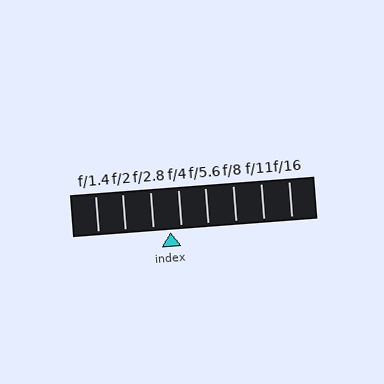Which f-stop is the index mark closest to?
The index mark is closest to f/4.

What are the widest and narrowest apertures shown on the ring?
The widest aperture shown is f/1.4 and the narrowest is f/16.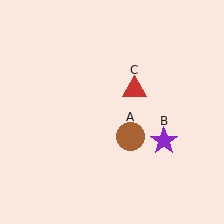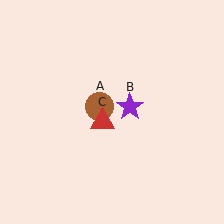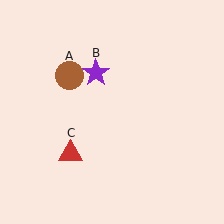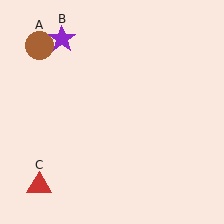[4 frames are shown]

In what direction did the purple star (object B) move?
The purple star (object B) moved up and to the left.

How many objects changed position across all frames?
3 objects changed position: brown circle (object A), purple star (object B), red triangle (object C).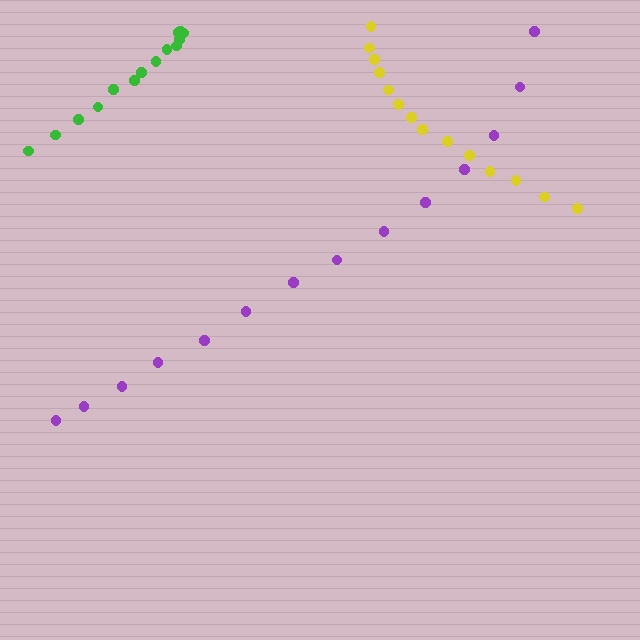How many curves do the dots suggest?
There are 3 distinct paths.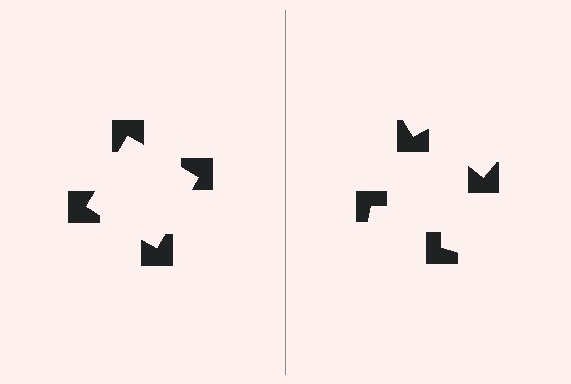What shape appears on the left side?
An illusory square.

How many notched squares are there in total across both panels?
8 — 4 on each side.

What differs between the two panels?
The notched squares are positioned identically on both sides; only the wedge orientations differ. On the left they align to a square; on the right they are misaligned.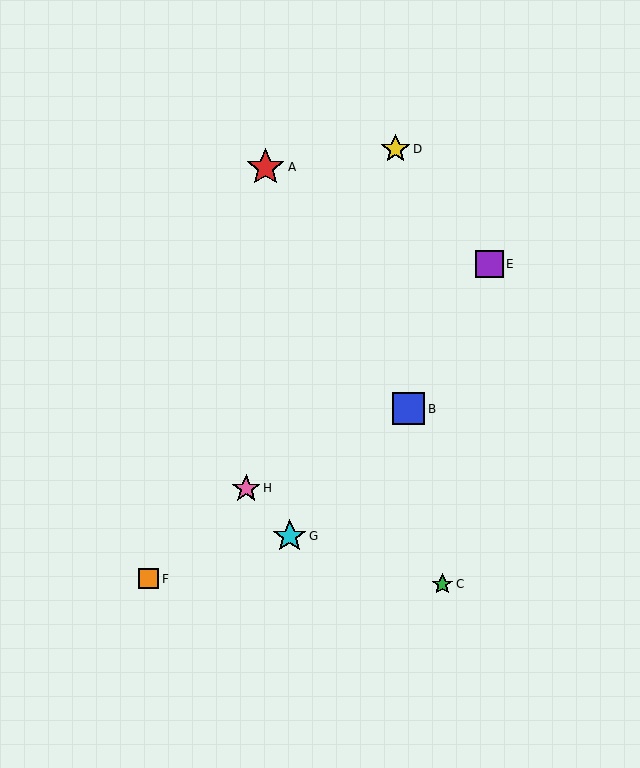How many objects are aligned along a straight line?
3 objects (E, F, H) are aligned along a straight line.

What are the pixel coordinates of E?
Object E is at (490, 264).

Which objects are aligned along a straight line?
Objects E, F, H are aligned along a straight line.